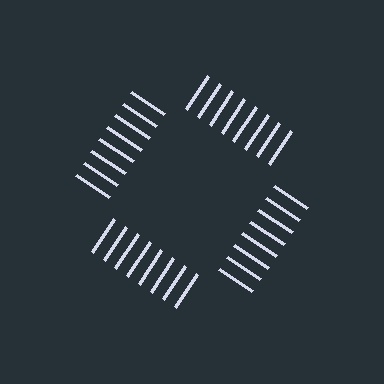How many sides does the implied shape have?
4 sides — the line-ends trace a square.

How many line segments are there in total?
32 — 8 along each of the 4 edges.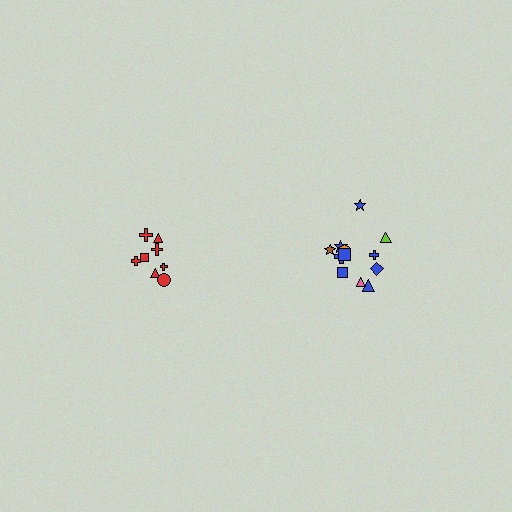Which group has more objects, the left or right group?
The right group.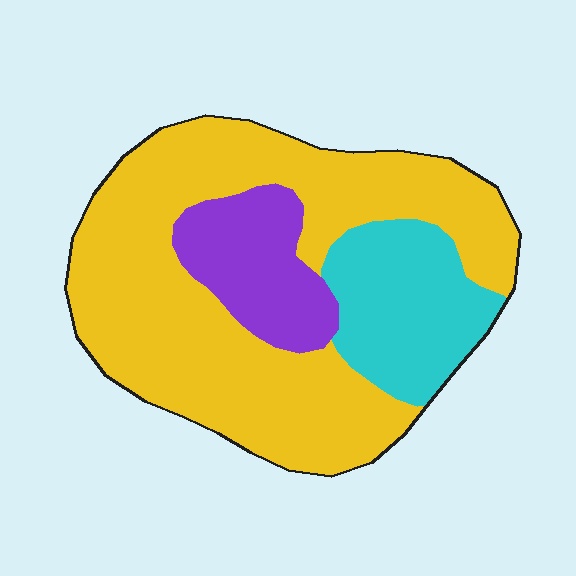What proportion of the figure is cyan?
Cyan covers about 20% of the figure.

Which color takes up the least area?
Purple, at roughly 15%.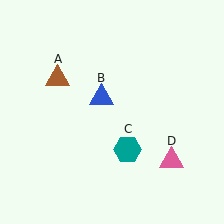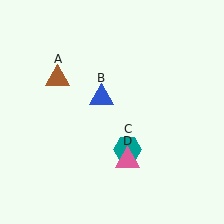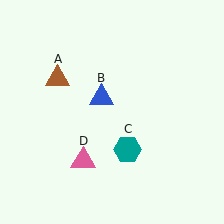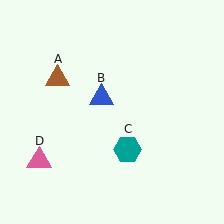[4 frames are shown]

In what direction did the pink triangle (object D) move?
The pink triangle (object D) moved left.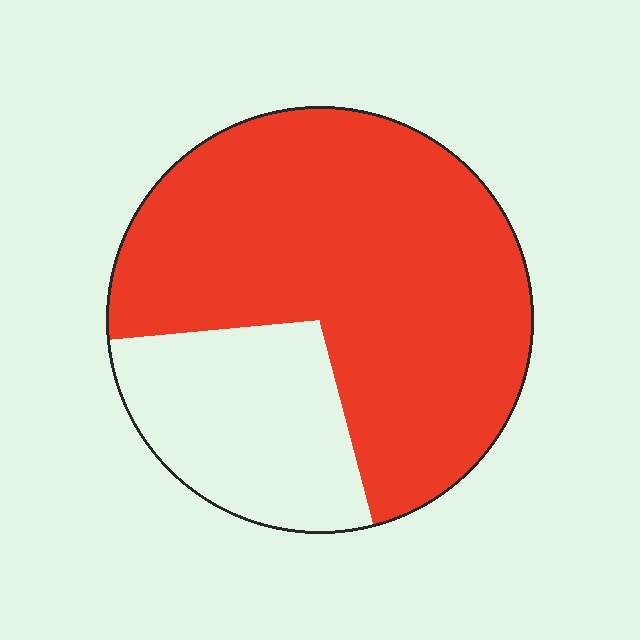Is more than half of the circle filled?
Yes.